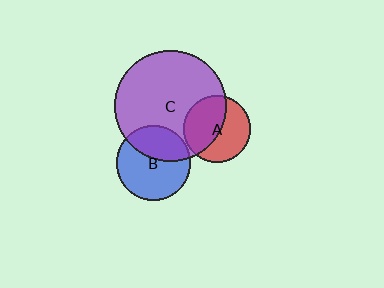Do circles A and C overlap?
Yes.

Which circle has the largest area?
Circle C (purple).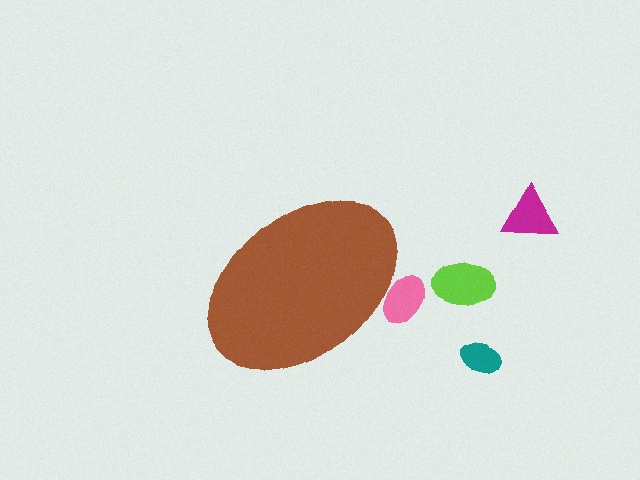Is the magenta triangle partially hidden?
No, the magenta triangle is fully visible.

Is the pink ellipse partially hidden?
Yes, the pink ellipse is partially hidden behind the brown ellipse.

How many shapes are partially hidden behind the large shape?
1 shape is partially hidden.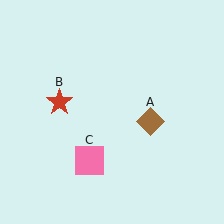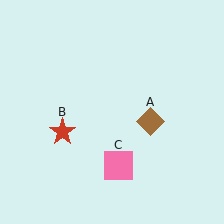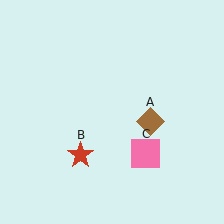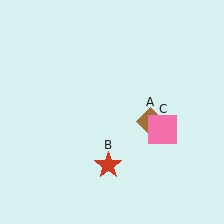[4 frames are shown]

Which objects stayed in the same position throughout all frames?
Brown diamond (object A) remained stationary.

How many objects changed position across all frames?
2 objects changed position: red star (object B), pink square (object C).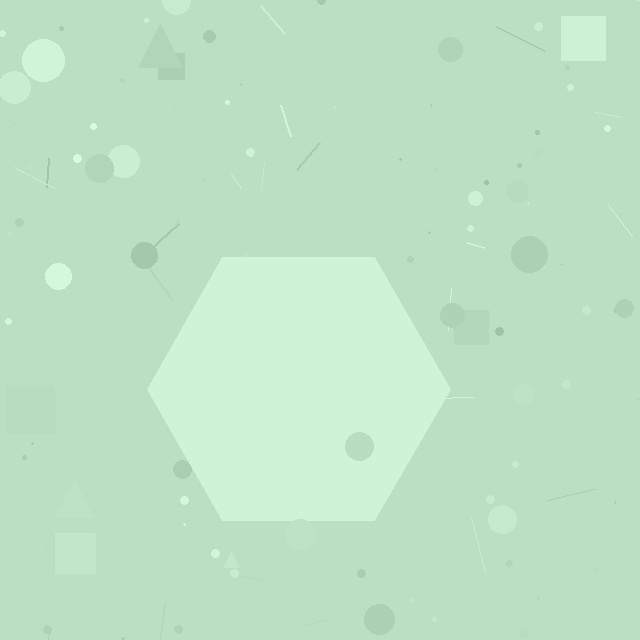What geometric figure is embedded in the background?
A hexagon is embedded in the background.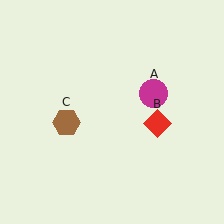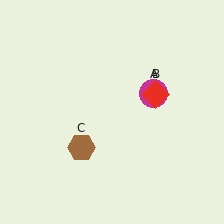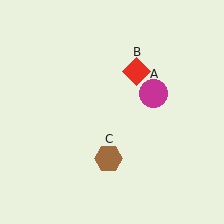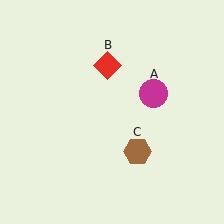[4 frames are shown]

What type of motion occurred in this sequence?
The red diamond (object B), brown hexagon (object C) rotated counterclockwise around the center of the scene.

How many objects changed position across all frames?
2 objects changed position: red diamond (object B), brown hexagon (object C).